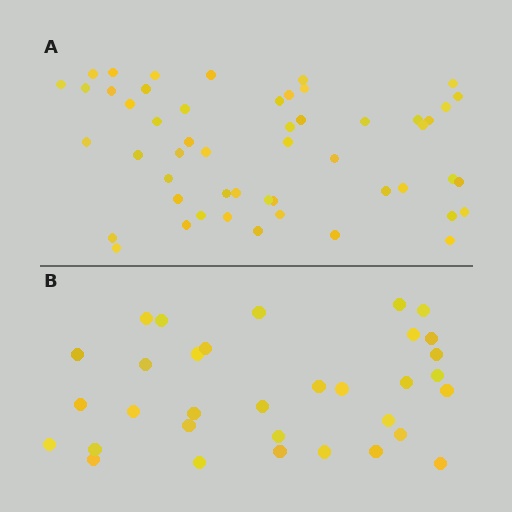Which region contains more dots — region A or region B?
Region A (the top region) has more dots.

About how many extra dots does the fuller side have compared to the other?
Region A has approximately 20 more dots than region B.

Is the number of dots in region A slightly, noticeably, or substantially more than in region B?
Region A has substantially more. The ratio is roughly 1.6 to 1.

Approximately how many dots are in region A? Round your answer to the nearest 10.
About 50 dots. (The exact count is 52, which rounds to 50.)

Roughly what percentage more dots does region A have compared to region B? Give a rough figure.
About 60% more.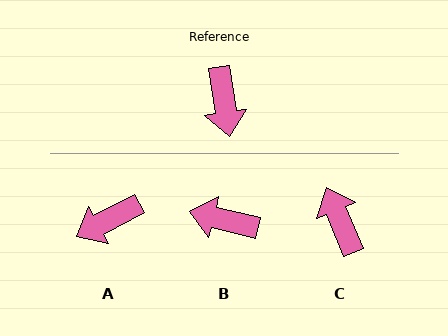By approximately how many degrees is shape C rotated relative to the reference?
Approximately 166 degrees clockwise.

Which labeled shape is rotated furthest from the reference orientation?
C, about 166 degrees away.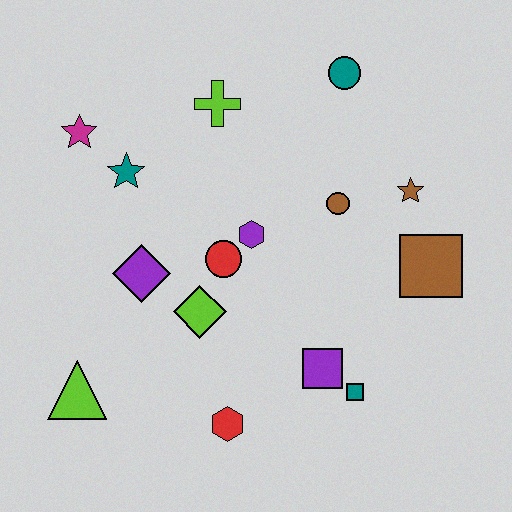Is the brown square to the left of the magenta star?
No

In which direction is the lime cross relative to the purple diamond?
The lime cross is above the purple diamond.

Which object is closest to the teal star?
The magenta star is closest to the teal star.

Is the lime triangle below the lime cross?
Yes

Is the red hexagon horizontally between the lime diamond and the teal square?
Yes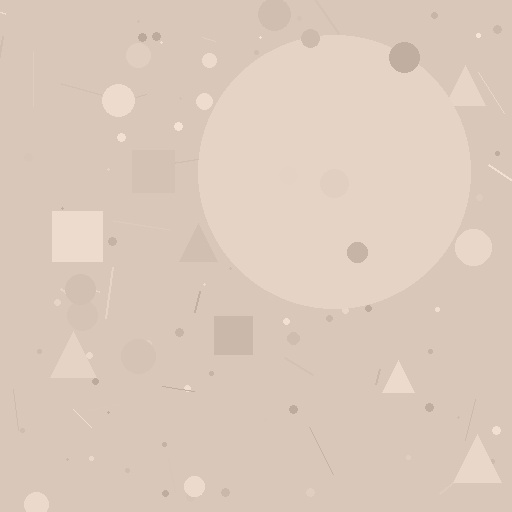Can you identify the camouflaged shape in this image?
The camouflaged shape is a circle.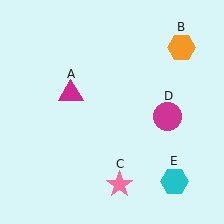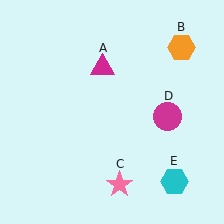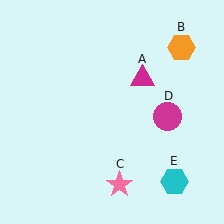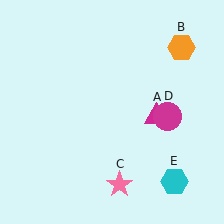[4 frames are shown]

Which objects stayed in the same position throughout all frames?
Orange hexagon (object B) and pink star (object C) and magenta circle (object D) and cyan hexagon (object E) remained stationary.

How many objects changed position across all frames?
1 object changed position: magenta triangle (object A).